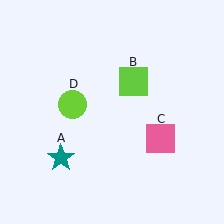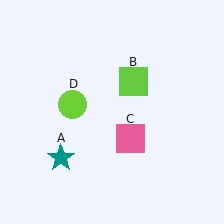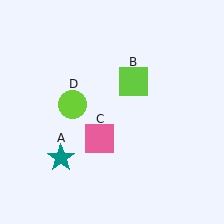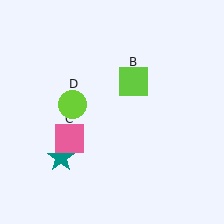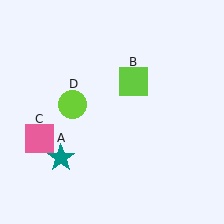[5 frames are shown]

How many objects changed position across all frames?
1 object changed position: pink square (object C).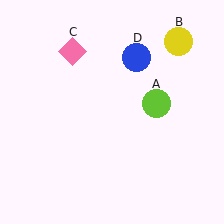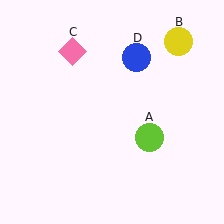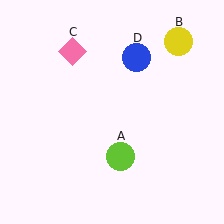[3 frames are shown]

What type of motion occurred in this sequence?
The lime circle (object A) rotated clockwise around the center of the scene.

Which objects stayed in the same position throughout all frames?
Yellow circle (object B) and pink diamond (object C) and blue circle (object D) remained stationary.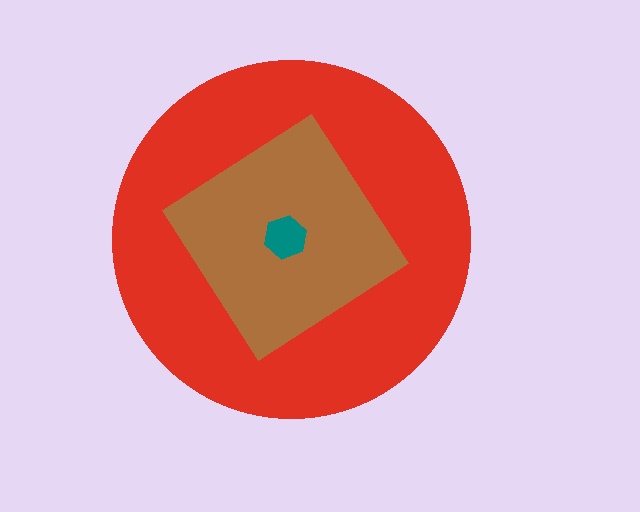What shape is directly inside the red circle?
The brown diamond.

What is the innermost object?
The teal hexagon.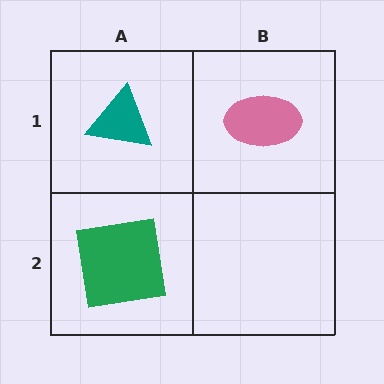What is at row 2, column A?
A green square.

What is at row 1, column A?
A teal triangle.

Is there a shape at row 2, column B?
No, that cell is empty.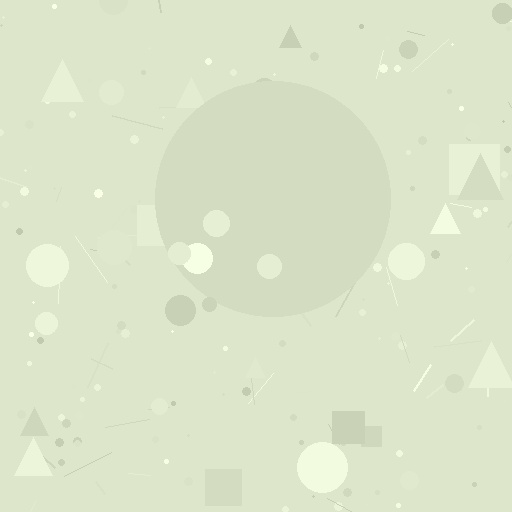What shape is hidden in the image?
A circle is hidden in the image.